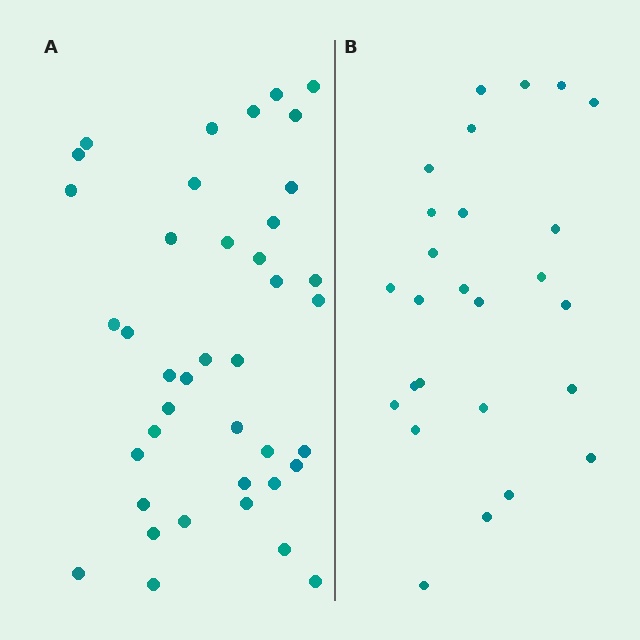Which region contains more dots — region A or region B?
Region A (the left region) has more dots.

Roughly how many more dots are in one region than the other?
Region A has approximately 15 more dots than region B.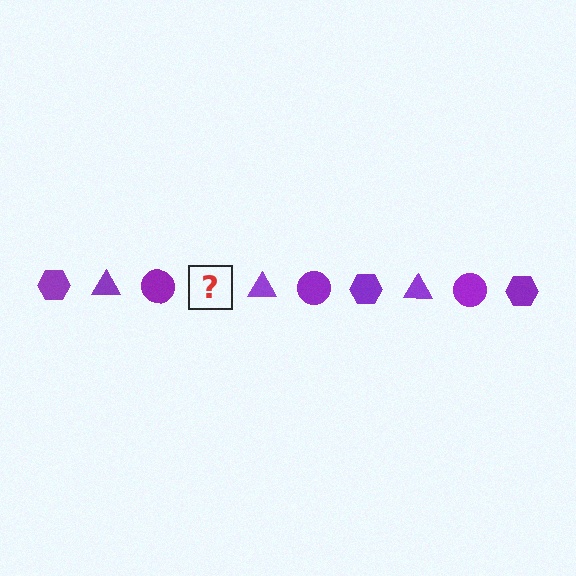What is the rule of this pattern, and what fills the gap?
The rule is that the pattern cycles through hexagon, triangle, circle shapes in purple. The gap should be filled with a purple hexagon.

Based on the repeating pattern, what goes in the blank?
The blank should be a purple hexagon.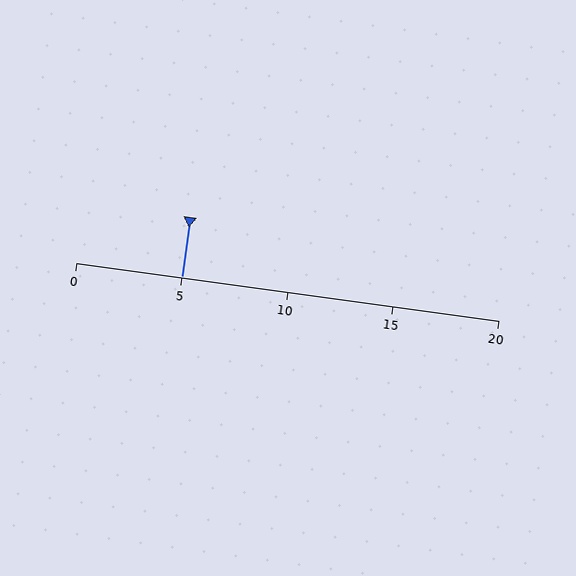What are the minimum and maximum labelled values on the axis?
The axis runs from 0 to 20.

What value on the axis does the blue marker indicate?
The marker indicates approximately 5.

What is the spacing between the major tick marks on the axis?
The major ticks are spaced 5 apart.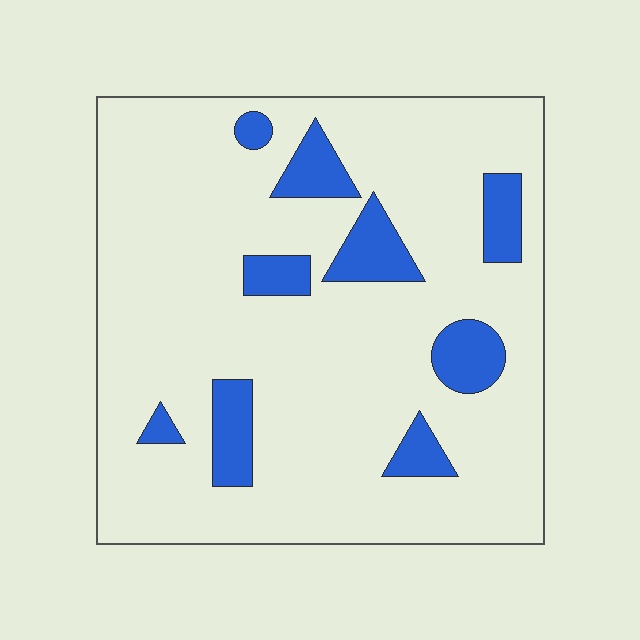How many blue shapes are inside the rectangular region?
9.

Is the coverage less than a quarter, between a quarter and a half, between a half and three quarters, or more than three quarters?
Less than a quarter.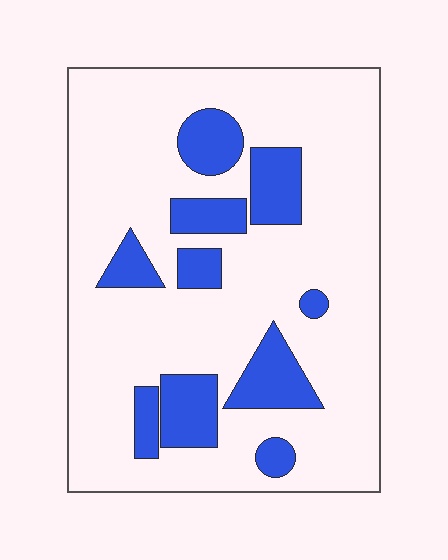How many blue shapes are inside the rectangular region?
10.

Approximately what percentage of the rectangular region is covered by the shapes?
Approximately 20%.